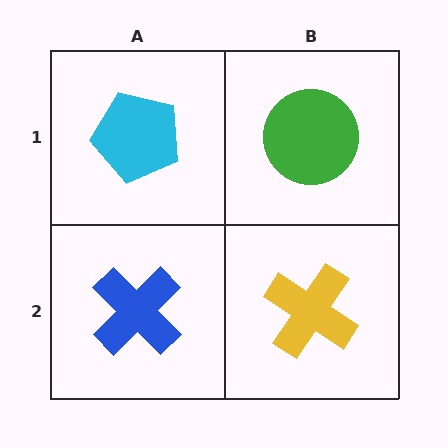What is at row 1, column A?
A cyan pentagon.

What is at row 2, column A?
A blue cross.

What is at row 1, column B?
A green circle.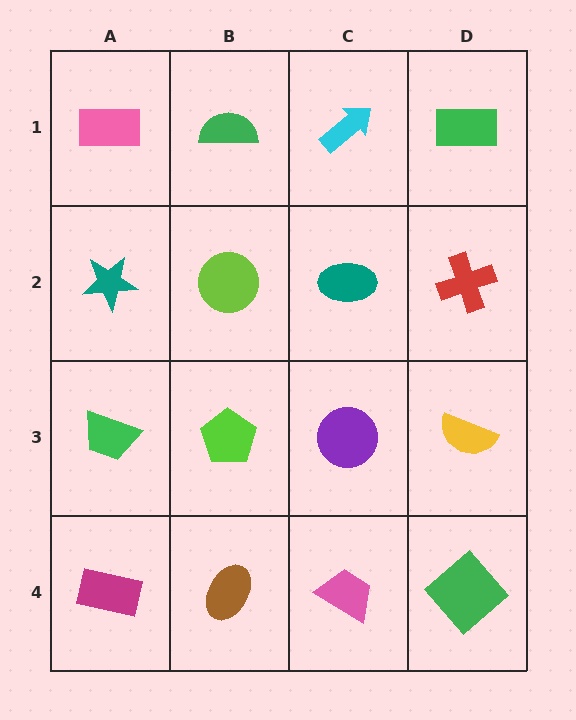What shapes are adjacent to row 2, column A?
A pink rectangle (row 1, column A), a green trapezoid (row 3, column A), a lime circle (row 2, column B).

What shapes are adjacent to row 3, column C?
A teal ellipse (row 2, column C), a pink trapezoid (row 4, column C), a lime pentagon (row 3, column B), a yellow semicircle (row 3, column D).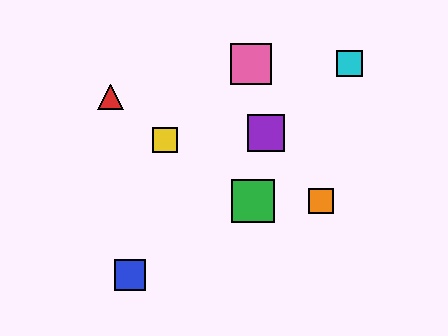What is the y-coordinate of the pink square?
The pink square is at y≈64.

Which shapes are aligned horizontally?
The green square, the orange square are aligned horizontally.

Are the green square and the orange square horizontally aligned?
Yes, both are at y≈201.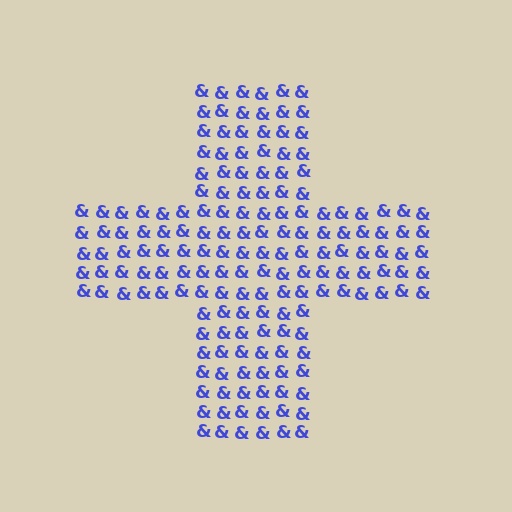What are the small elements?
The small elements are ampersands.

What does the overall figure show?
The overall figure shows a cross.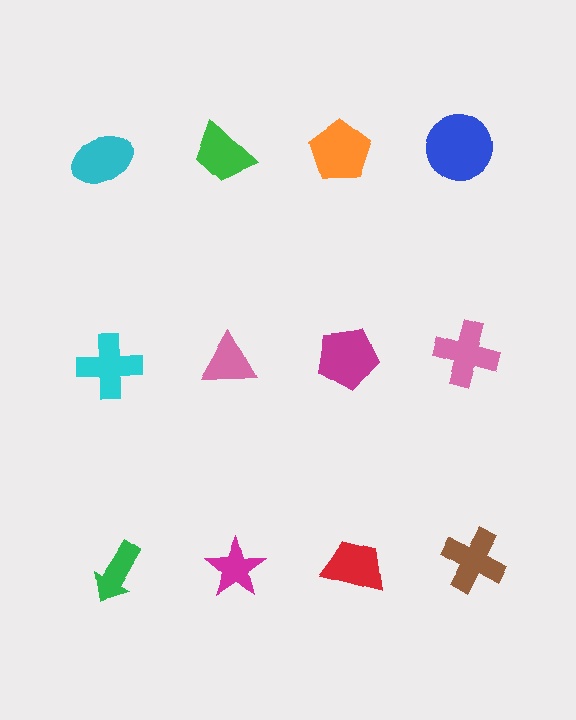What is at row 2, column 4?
A pink cross.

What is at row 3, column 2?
A magenta star.